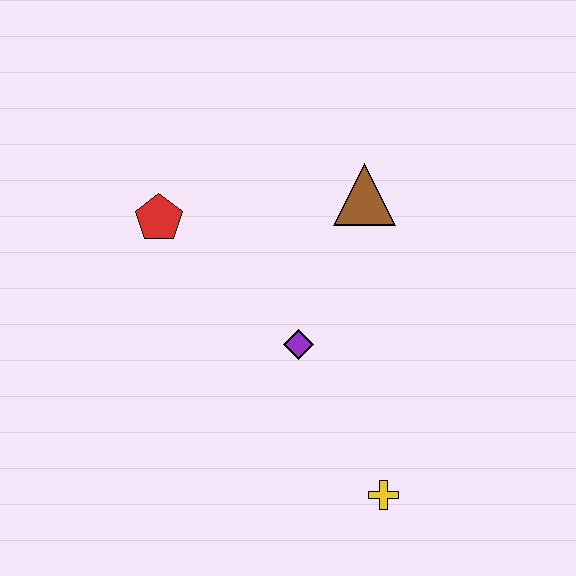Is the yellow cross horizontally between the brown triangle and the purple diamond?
No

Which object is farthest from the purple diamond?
The red pentagon is farthest from the purple diamond.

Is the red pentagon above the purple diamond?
Yes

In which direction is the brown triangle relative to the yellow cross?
The brown triangle is above the yellow cross.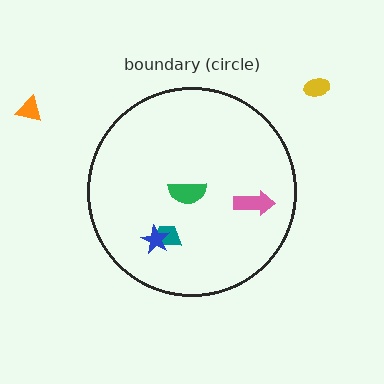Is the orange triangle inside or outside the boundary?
Outside.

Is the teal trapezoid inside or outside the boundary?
Inside.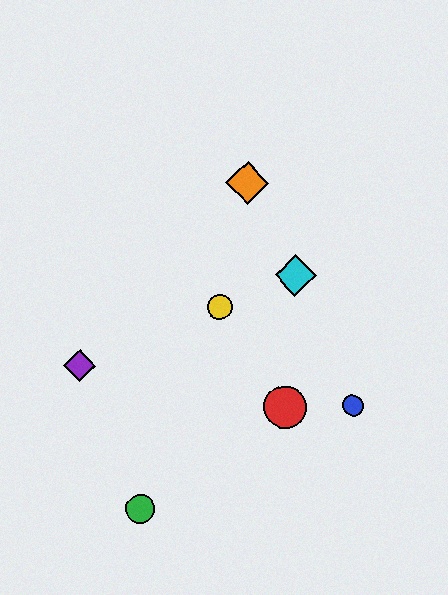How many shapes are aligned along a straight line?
3 shapes (the yellow circle, the purple diamond, the cyan diamond) are aligned along a straight line.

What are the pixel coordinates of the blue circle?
The blue circle is at (353, 406).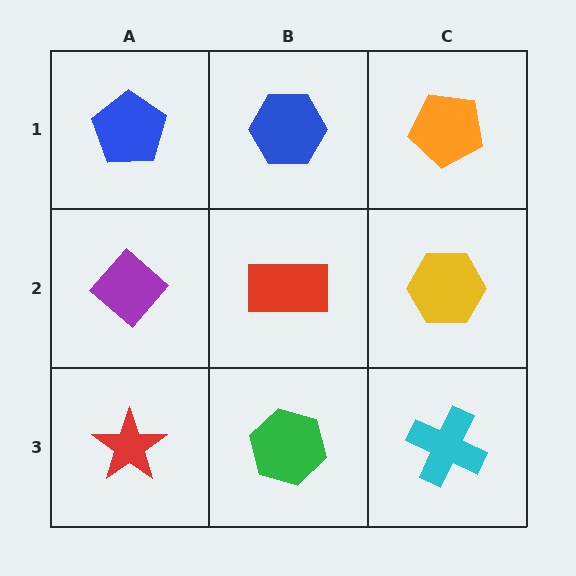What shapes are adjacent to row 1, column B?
A red rectangle (row 2, column B), a blue pentagon (row 1, column A), an orange pentagon (row 1, column C).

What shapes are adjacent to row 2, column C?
An orange pentagon (row 1, column C), a cyan cross (row 3, column C), a red rectangle (row 2, column B).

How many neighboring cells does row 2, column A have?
3.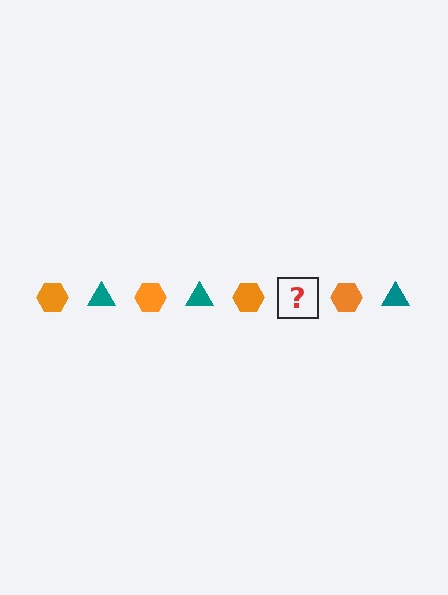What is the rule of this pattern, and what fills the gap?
The rule is that the pattern alternates between orange hexagon and teal triangle. The gap should be filled with a teal triangle.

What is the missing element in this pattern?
The missing element is a teal triangle.